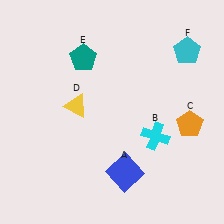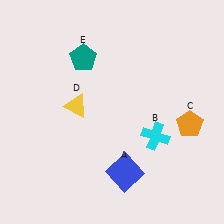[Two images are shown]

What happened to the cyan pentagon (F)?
The cyan pentagon (F) was removed in Image 2. It was in the top-right area of Image 1.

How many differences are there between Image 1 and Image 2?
There is 1 difference between the two images.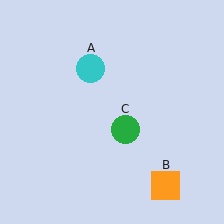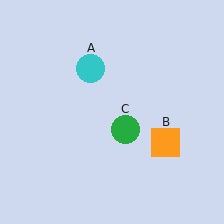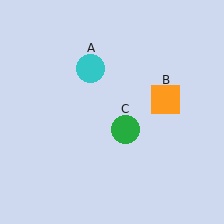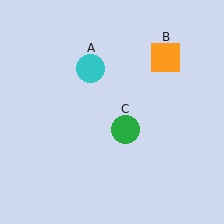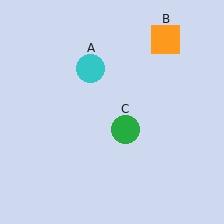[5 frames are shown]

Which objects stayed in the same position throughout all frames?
Cyan circle (object A) and green circle (object C) remained stationary.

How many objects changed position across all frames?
1 object changed position: orange square (object B).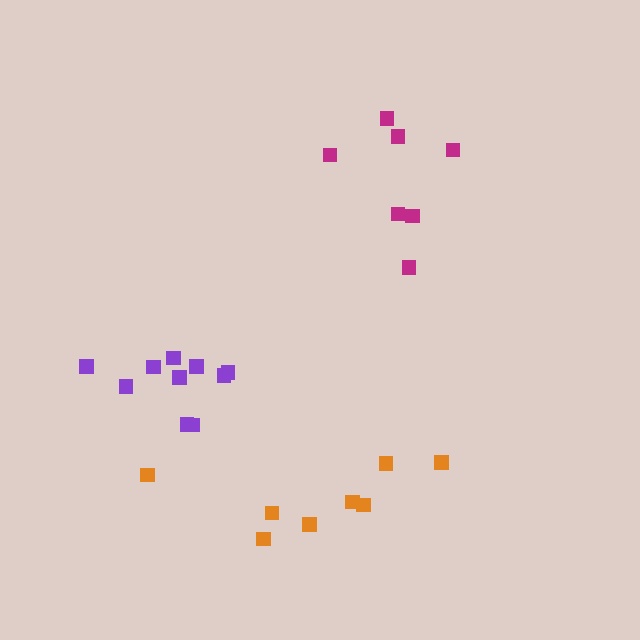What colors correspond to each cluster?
The clusters are colored: purple, orange, magenta.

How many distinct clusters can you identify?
There are 3 distinct clusters.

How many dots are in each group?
Group 1: 10 dots, Group 2: 8 dots, Group 3: 7 dots (25 total).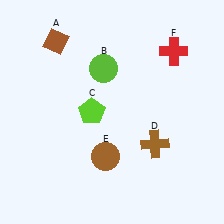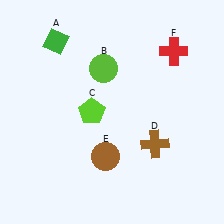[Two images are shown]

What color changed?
The diamond (A) changed from brown in Image 1 to green in Image 2.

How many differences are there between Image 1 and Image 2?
There is 1 difference between the two images.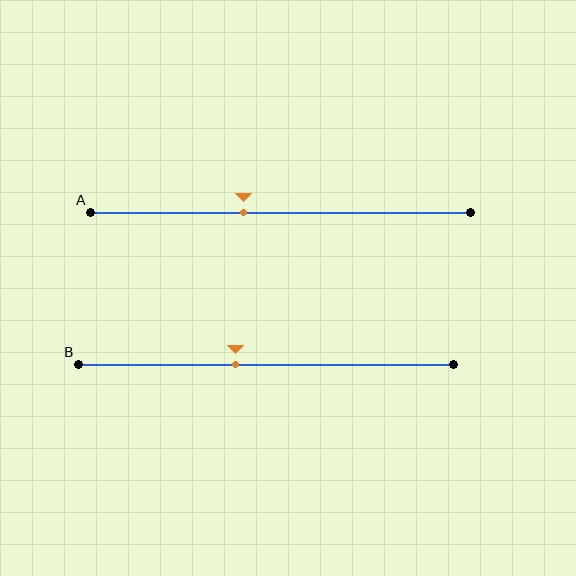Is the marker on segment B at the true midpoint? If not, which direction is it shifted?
No, the marker on segment B is shifted to the left by about 8% of the segment length.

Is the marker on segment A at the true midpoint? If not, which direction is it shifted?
No, the marker on segment A is shifted to the left by about 10% of the segment length.